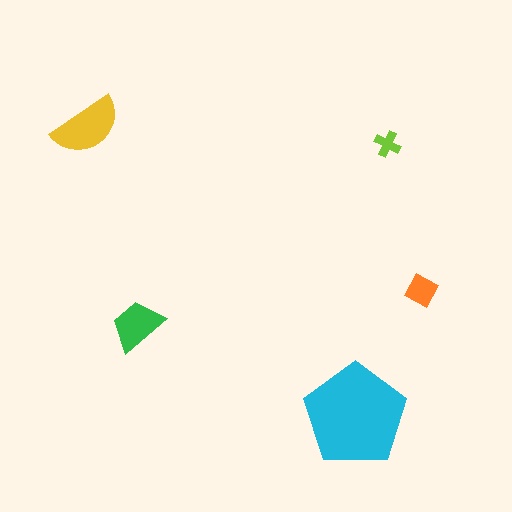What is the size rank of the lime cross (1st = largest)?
5th.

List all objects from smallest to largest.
The lime cross, the orange diamond, the green trapezoid, the yellow semicircle, the cyan pentagon.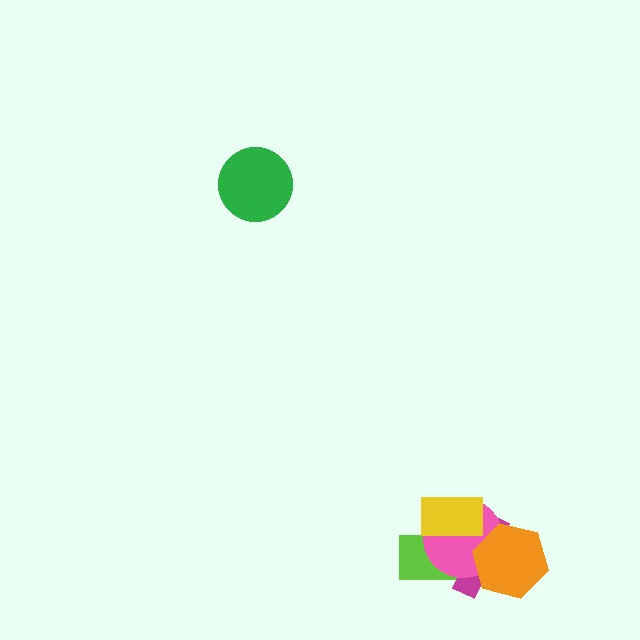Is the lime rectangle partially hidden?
Yes, it is partially covered by another shape.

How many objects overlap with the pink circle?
4 objects overlap with the pink circle.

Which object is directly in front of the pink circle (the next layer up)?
The orange hexagon is directly in front of the pink circle.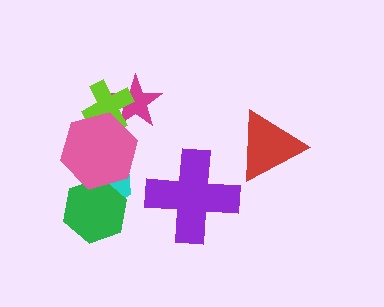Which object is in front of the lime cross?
The pink hexagon is in front of the lime cross.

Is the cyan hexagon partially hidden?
Yes, it is partially covered by another shape.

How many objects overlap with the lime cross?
2 objects overlap with the lime cross.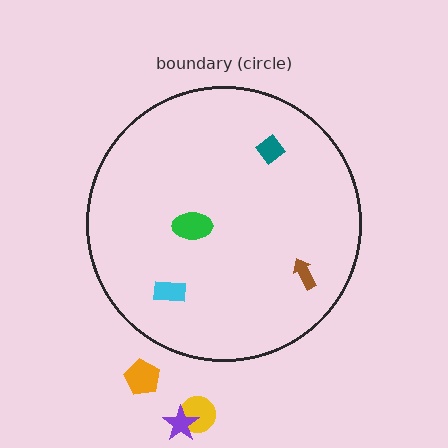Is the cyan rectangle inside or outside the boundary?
Inside.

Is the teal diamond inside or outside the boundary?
Inside.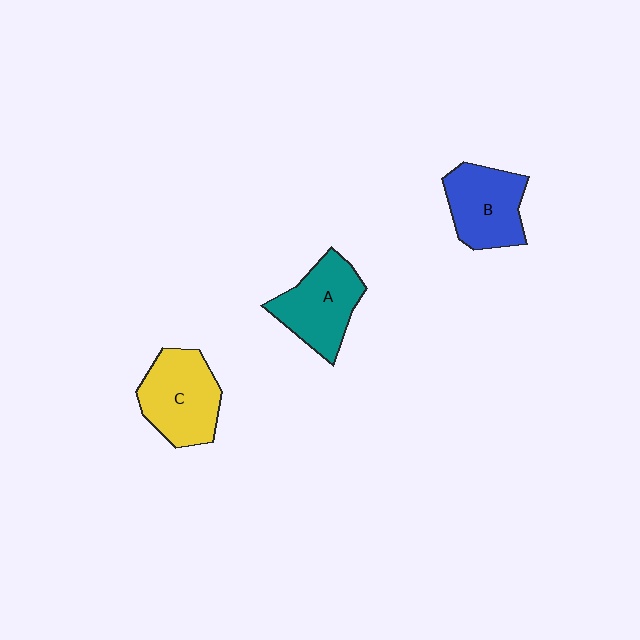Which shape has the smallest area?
Shape B (blue).